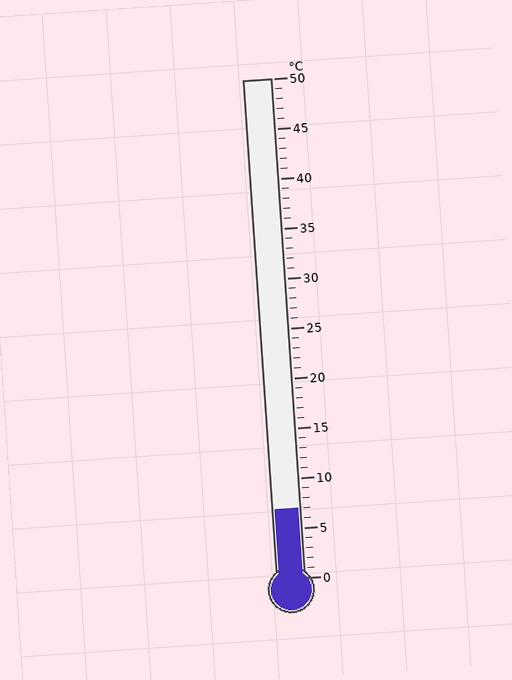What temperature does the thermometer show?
The thermometer shows approximately 7°C.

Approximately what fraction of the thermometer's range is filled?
The thermometer is filled to approximately 15% of its range.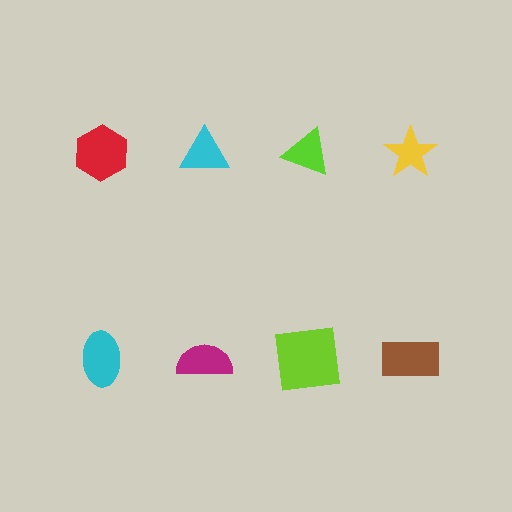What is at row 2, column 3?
A lime square.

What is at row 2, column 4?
A brown rectangle.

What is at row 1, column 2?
A cyan triangle.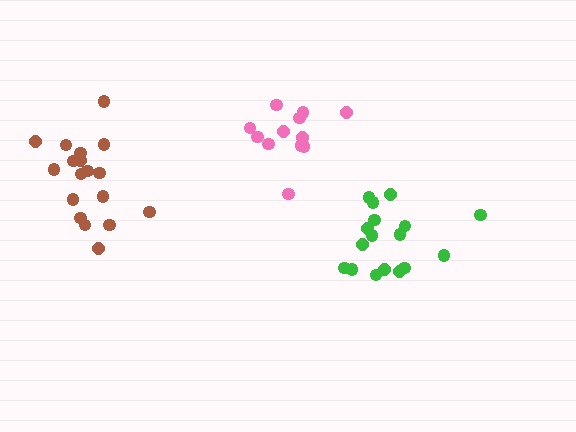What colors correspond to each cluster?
The clusters are colored: pink, brown, green.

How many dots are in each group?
Group 1: 12 dots, Group 2: 18 dots, Group 3: 17 dots (47 total).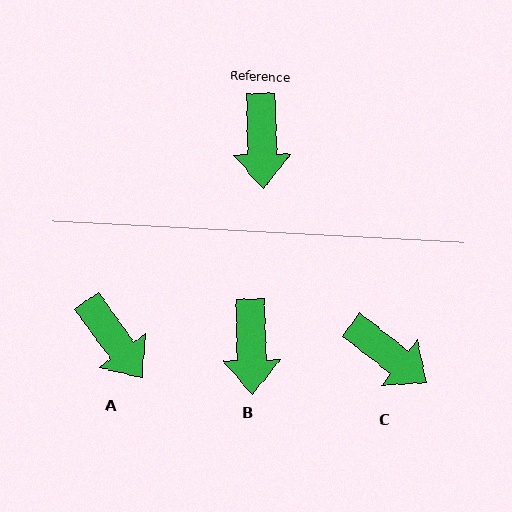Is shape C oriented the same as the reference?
No, it is off by about 51 degrees.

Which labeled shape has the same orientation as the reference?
B.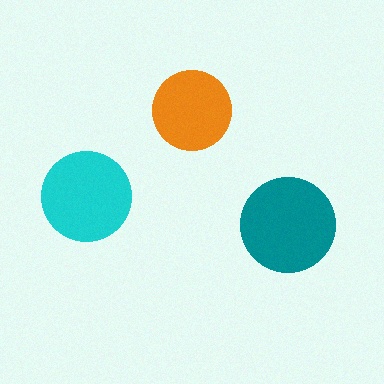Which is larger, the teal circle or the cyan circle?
The teal one.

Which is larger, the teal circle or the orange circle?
The teal one.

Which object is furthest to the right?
The teal circle is rightmost.